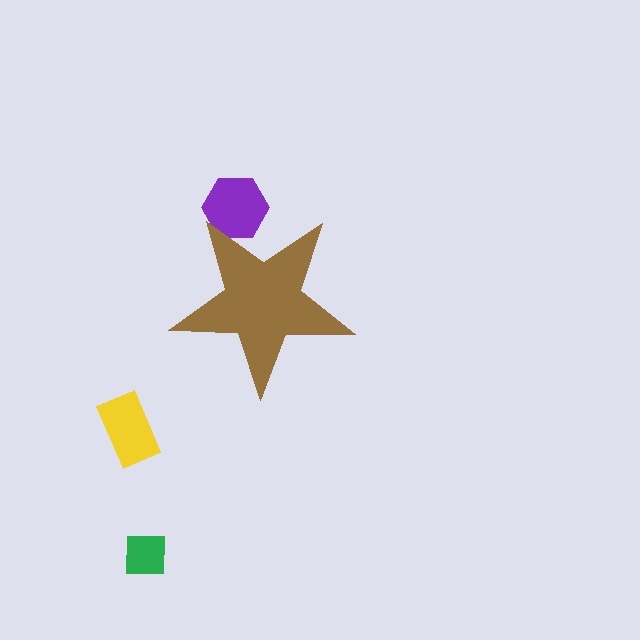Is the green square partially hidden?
No, the green square is fully visible.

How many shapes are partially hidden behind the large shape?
1 shape is partially hidden.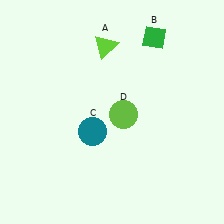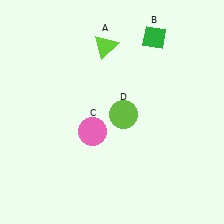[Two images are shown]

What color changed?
The circle (C) changed from teal in Image 1 to pink in Image 2.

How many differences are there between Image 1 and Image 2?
There is 1 difference between the two images.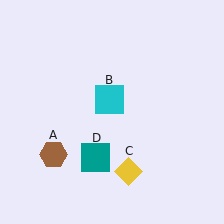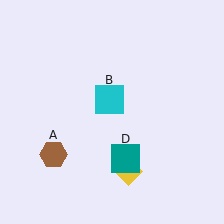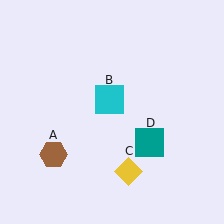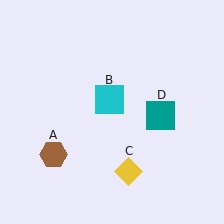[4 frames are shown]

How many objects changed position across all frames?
1 object changed position: teal square (object D).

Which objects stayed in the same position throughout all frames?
Brown hexagon (object A) and cyan square (object B) and yellow diamond (object C) remained stationary.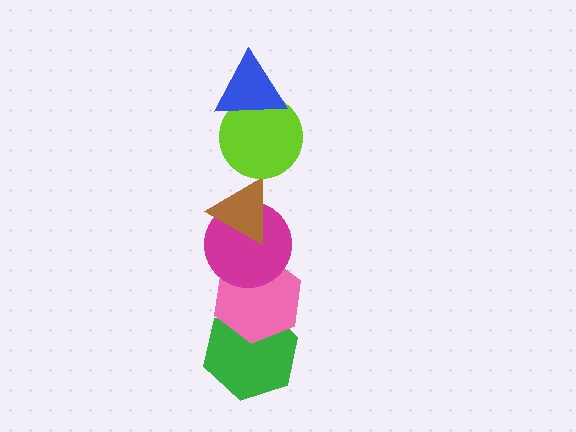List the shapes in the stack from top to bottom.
From top to bottom: the blue triangle, the lime circle, the brown triangle, the magenta circle, the pink hexagon, the green hexagon.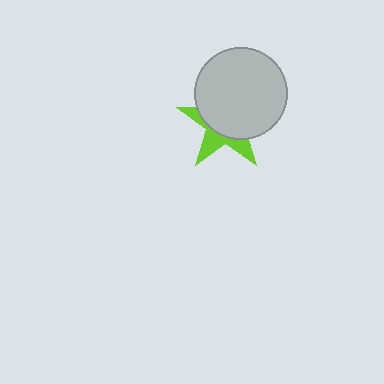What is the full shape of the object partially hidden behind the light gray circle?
The partially hidden object is a lime star.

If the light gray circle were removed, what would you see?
You would see the complete lime star.